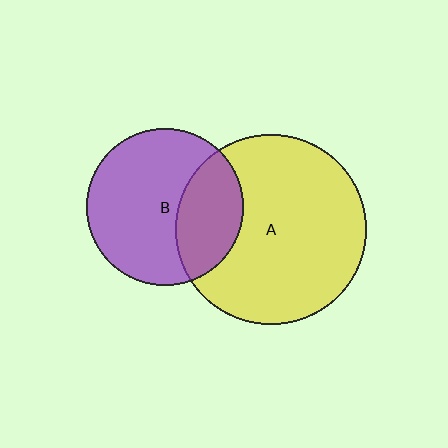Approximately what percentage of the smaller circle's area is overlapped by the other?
Approximately 30%.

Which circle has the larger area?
Circle A (yellow).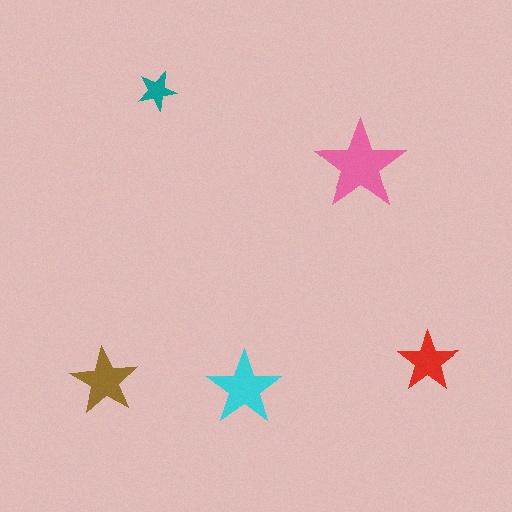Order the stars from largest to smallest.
the pink one, the cyan one, the brown one, the red one, the teal one.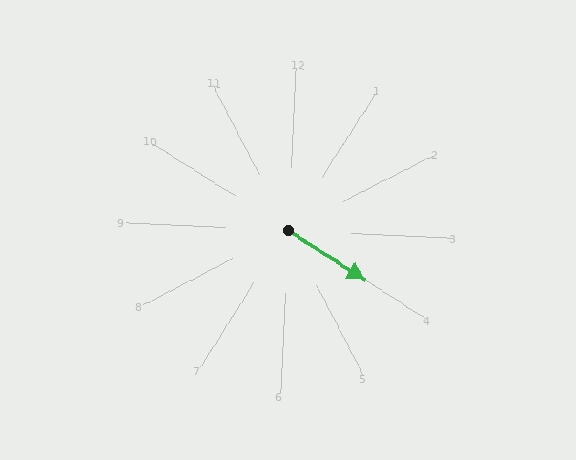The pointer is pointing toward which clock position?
Roughly 4 o'clock.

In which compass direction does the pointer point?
Southeast.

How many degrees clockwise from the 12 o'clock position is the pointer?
Approximately 120 degrees.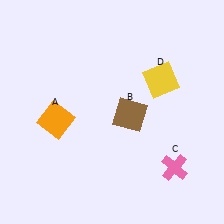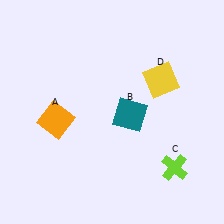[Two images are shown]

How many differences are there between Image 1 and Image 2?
There are 2 differences between the two images.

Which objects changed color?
B changed from brown to teal. C changed from pink to lime.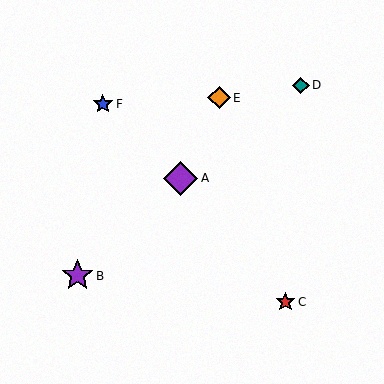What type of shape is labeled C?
Shape C is a red star.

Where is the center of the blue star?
The center of the blue star is at (103, 104).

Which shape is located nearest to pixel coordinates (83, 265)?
The purple star (labeled B) at (77, 276) is nearest to that location.